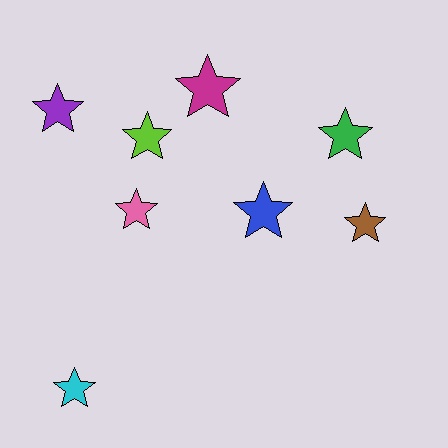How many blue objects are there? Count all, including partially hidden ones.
There is 1 blue object.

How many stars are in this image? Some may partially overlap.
There are 8 stars.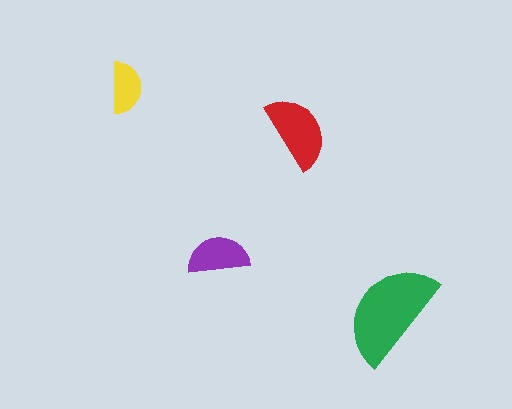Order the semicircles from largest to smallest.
the green one, the red one, the purple one, the yellow one.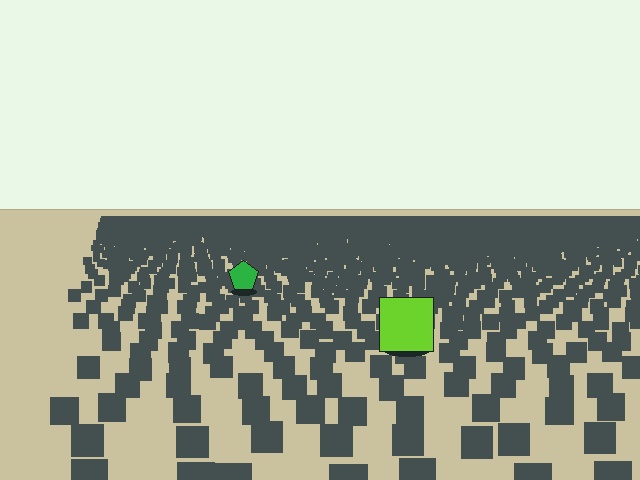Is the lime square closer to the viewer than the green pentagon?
Yes. The lime square is closer — you can tell from the texture gradient: the ground texture is coarser near it.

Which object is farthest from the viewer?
The green pentagon is farthest from the viewer. It appears smaller and the ground texture around it is denser.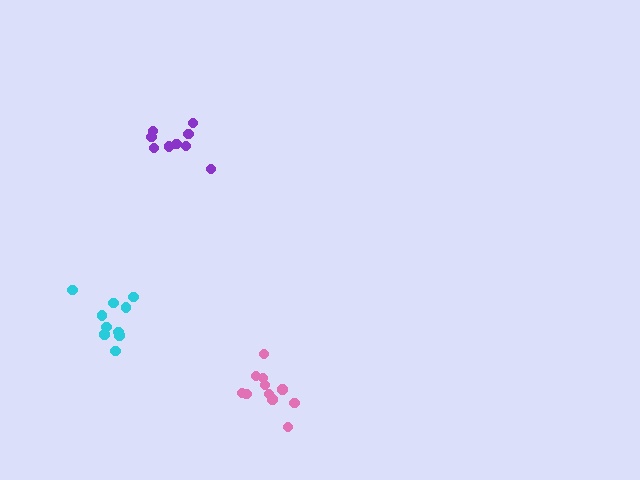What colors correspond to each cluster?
The clusters are colored: purple, pink, cyan.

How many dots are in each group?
Group 1: 9 dots, Group 2: 11 dots, Group 3: 10 dots (30 total).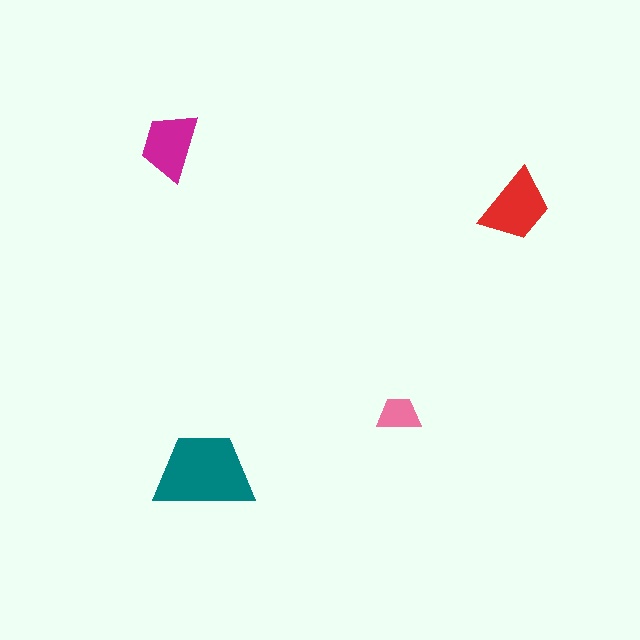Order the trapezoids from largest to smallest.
the teal one, the red one, the magenta one, the pink one.